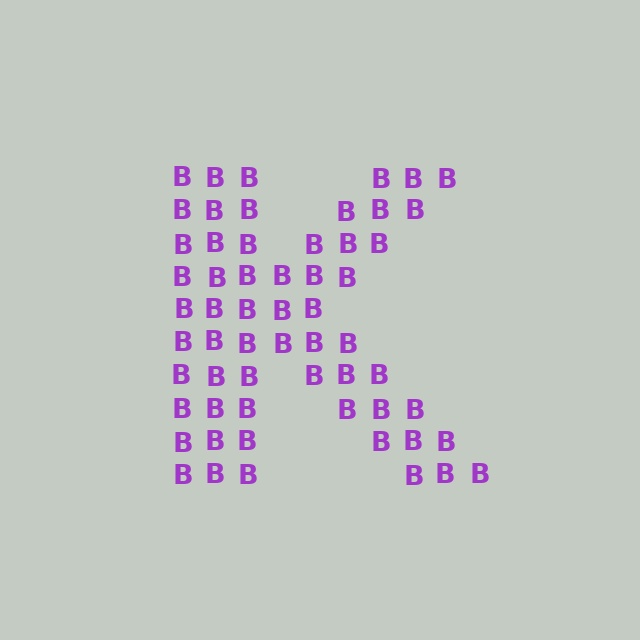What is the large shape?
The large shape is the letter K.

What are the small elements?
The small elements are letter B's.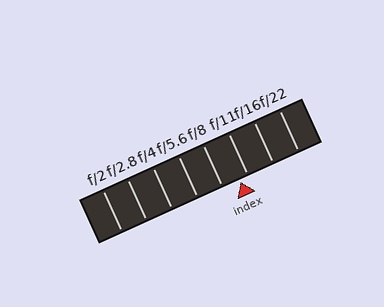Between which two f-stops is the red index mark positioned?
The index mark is between f/8 and f/11.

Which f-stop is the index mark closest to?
The index mark is closest to f/11.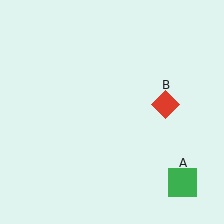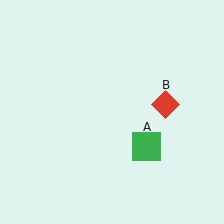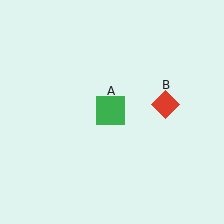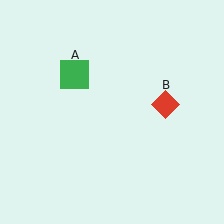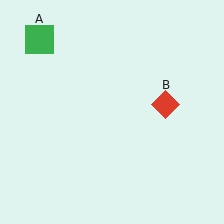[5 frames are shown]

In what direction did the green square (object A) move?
The green square (object A) moved up and to the left.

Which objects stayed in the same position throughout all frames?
Red diamond (object B) remained stationary.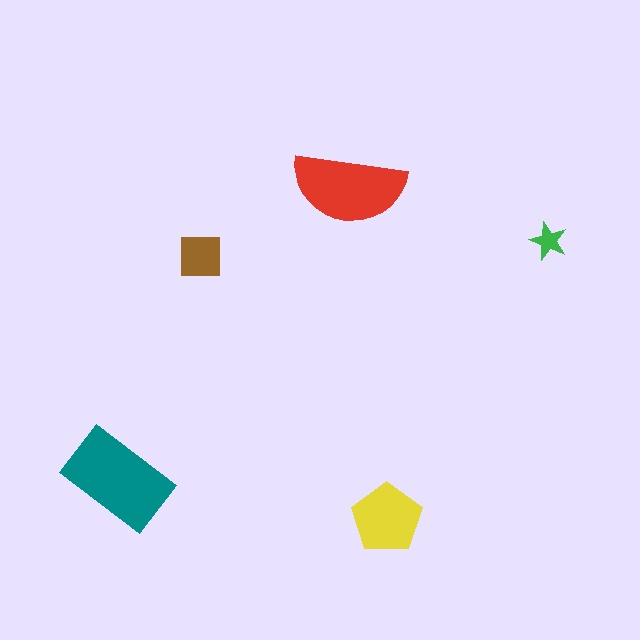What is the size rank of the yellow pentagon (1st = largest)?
3rd.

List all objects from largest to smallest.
The teal rectangle, the red semicircle, the yellow pentagon, the brown square, the green star.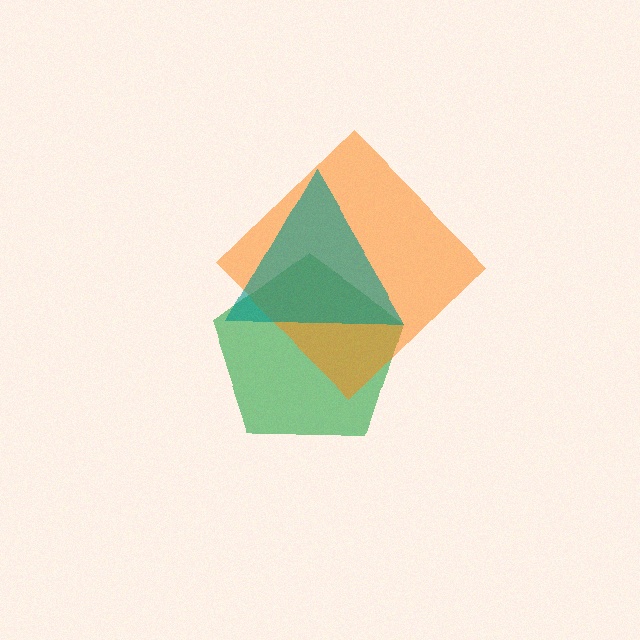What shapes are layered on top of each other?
The layered shapes are: a green pentagon, an orange diamond, a teal triangle.